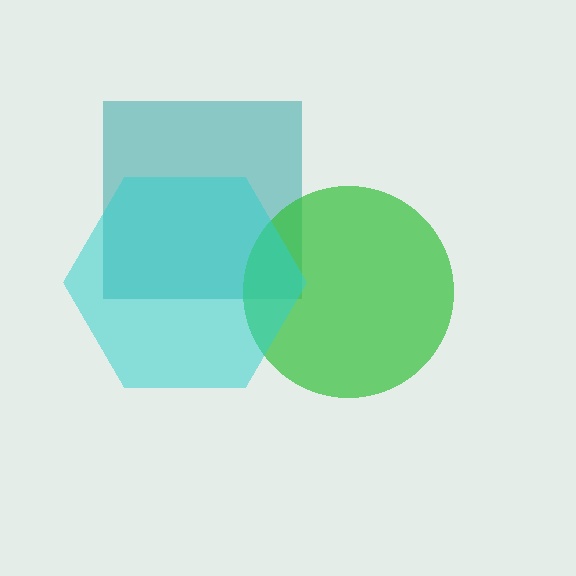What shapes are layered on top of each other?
The layered shapes are: a teal square, a green circle, a cyan hexagon.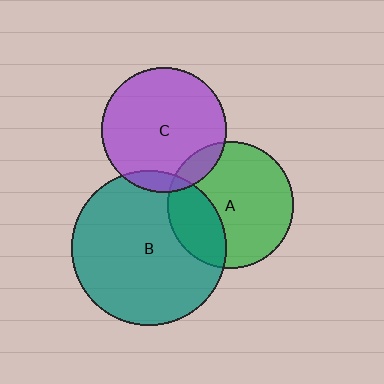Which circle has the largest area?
Circle B (teal).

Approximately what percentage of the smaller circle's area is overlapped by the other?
Approximately 30%.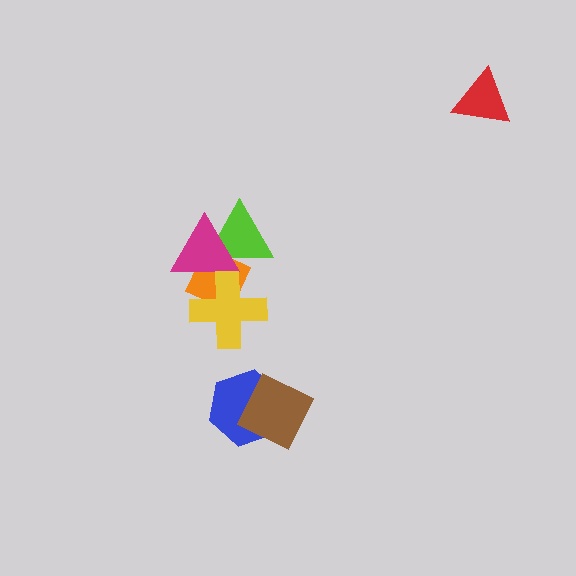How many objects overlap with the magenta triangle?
3 objects overlap with the magenta triangle.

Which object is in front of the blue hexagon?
The brown diamond is in front of the blue hexagon.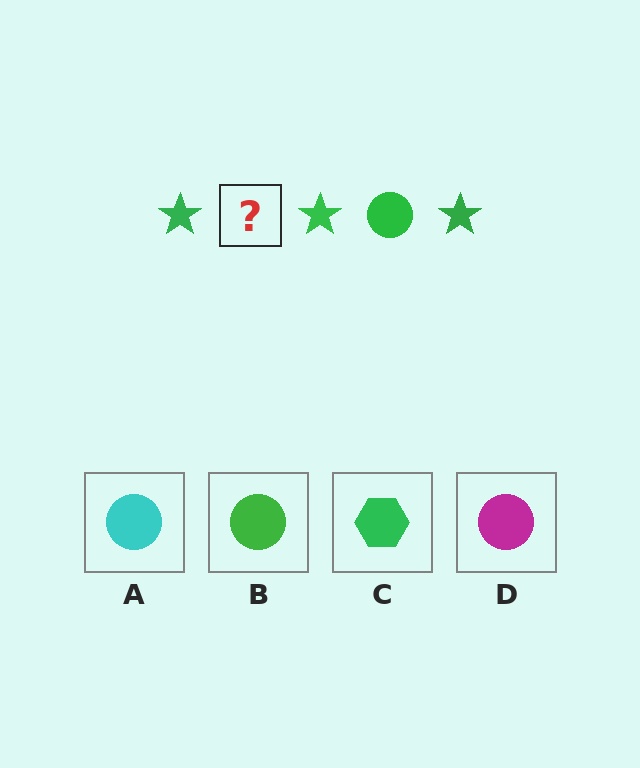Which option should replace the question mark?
Option B.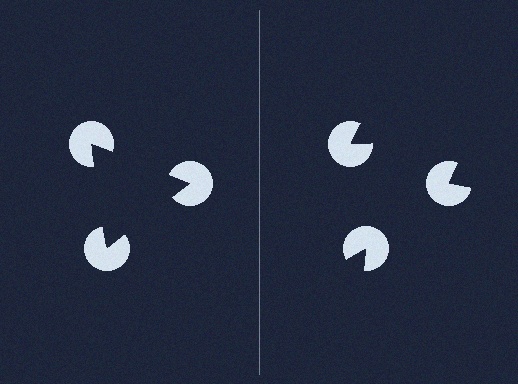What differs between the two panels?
The pac-man discs are positioned identically on both sides; only the wedge orientations differ. On the left they align to a triangle; on the right they are misaligned.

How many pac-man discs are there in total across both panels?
6 — 3 on each side.